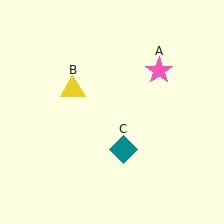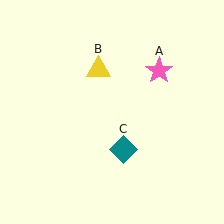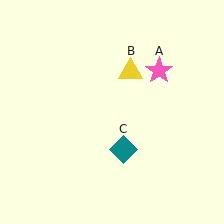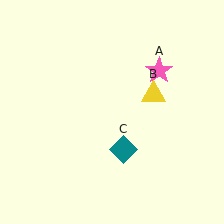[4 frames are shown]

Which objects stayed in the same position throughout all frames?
Pink star (object A) and teal diamond (object C) remained stationary.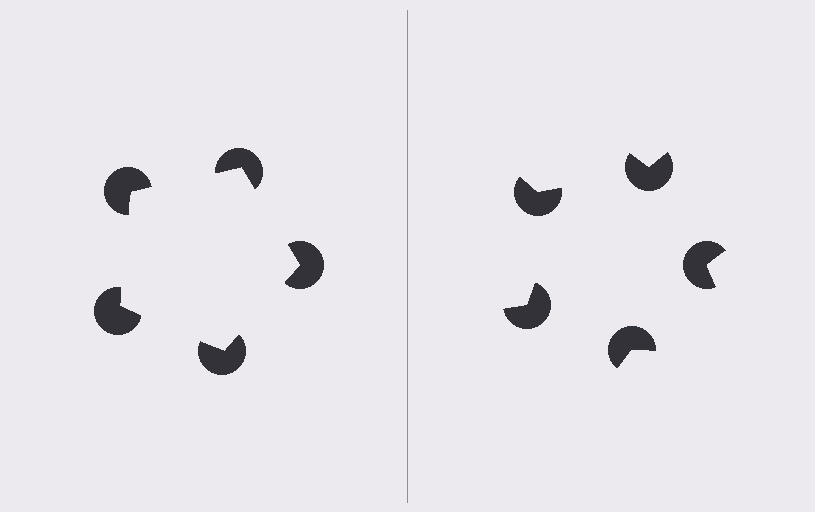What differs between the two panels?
The pac-man discs are positioned identically on both sides; only the wedge orientations differ. On the left they align to a pentagon; on the right they are misaligned.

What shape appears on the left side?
An illusory pentagon.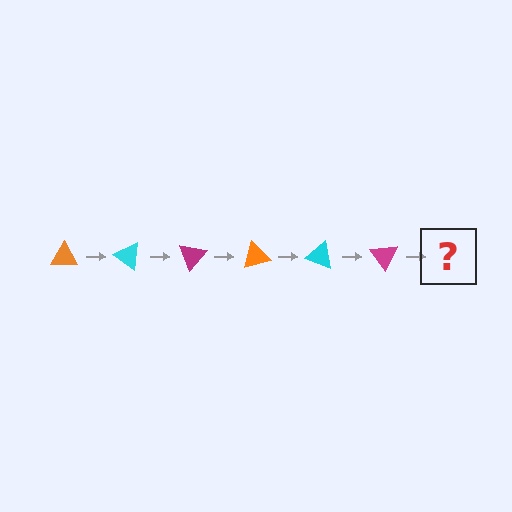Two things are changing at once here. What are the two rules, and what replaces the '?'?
The two rules are that it rotates 35 degrees each step and the color cycles through orange, cyan, and magenta. The '?' should be an orange triangle, rotated 210 degrees from the start.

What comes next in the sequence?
The next element should be an orange triangle, rotated 210 degrees from the start.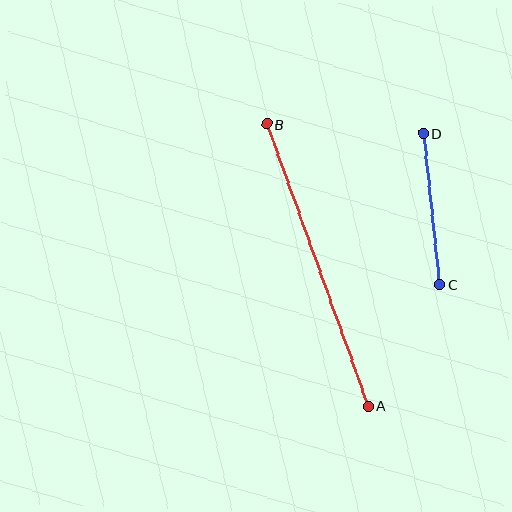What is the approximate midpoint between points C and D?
The midpoint is at approximately (432, 209) pixels.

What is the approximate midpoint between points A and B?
The midpoint is at approximately (317, 265) pixels.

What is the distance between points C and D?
The distance is approximately 152 pixels.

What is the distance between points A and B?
The distance is approximately 300 pixels.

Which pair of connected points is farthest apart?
Points A and B are farthest apart.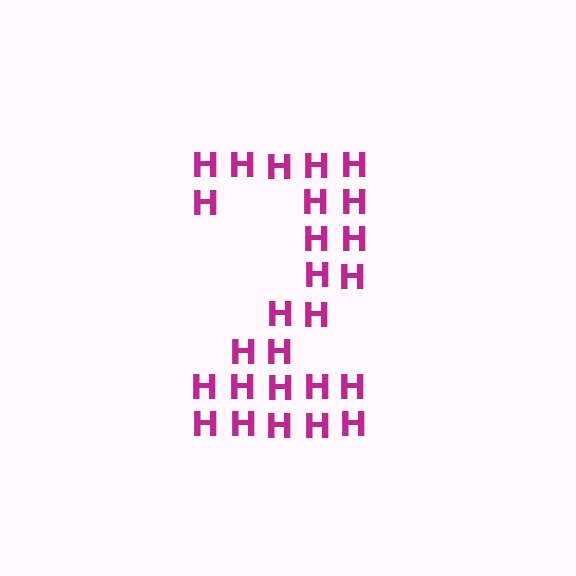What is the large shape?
The large shape is the digit 2.